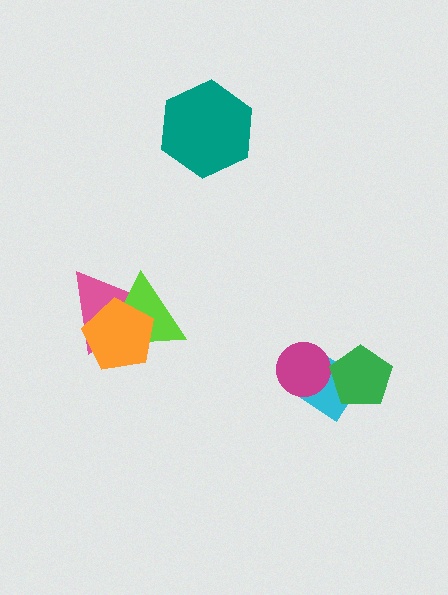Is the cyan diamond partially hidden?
Yes, it is partially covered by another shape.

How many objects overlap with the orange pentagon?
2 objects overlap with the orange pentagon.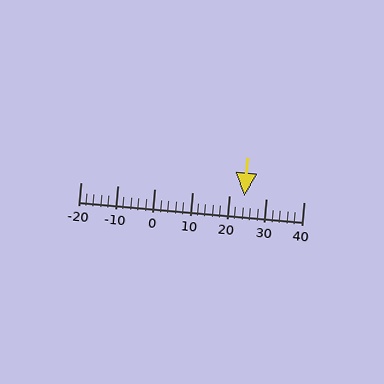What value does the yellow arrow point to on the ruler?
The yellow arrow points to approximately 24.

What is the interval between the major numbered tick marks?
The major tick marks are spaced 10 units apart.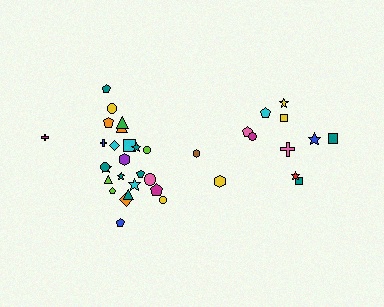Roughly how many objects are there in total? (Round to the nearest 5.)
Roughly 35 objects in total.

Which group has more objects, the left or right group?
The left group.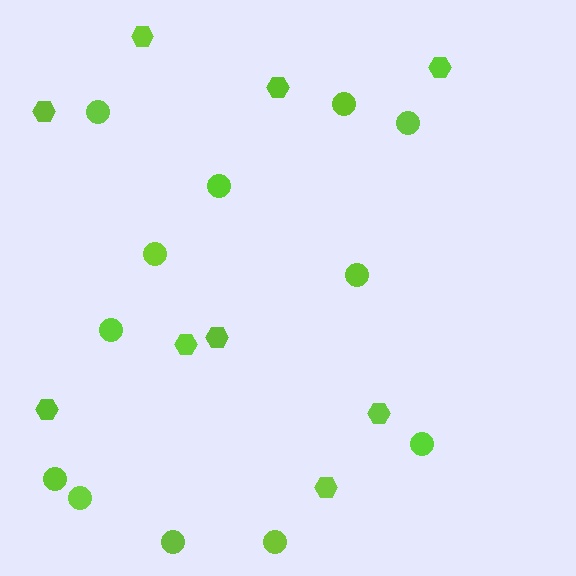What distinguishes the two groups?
There are 2 groups: one group of circles (12) and one group of hexagons (9).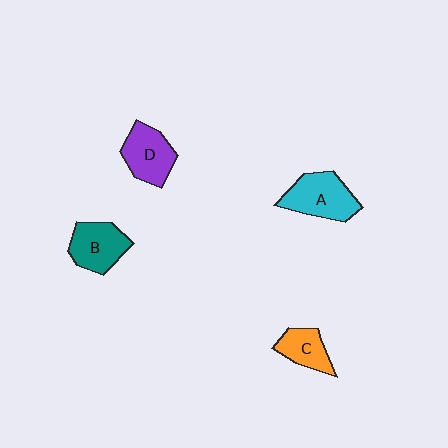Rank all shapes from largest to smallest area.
From largest to smallest: A (cyan), D (purple), B (teal), C (orange).